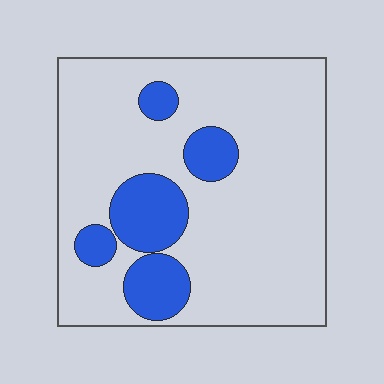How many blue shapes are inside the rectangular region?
5.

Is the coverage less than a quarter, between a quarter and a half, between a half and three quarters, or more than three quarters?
Less than a quarter.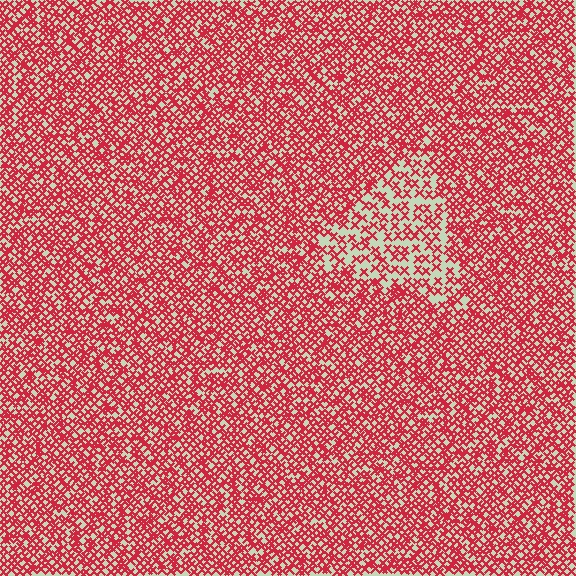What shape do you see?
I see a triangle.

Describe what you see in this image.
The image contains small red elements arranged at two different densities. A triangle-shaped region is visible where the elements are less densely packed than the surrounding area.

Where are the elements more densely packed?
The elements are more densely packed outside the triangle boundary.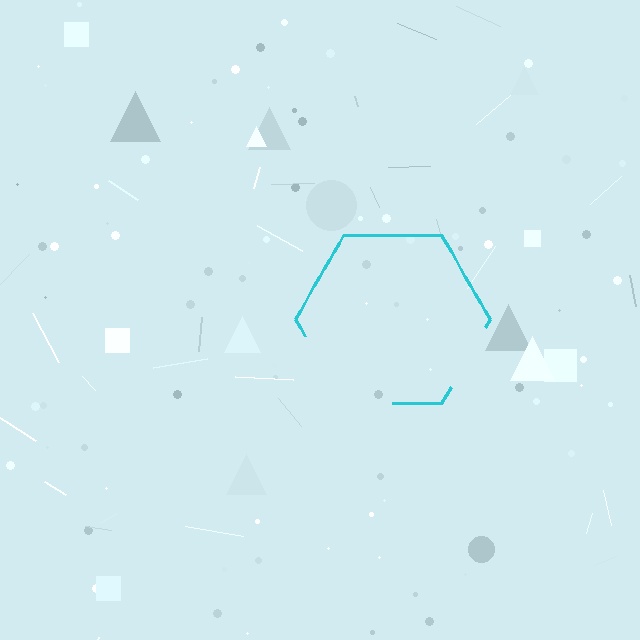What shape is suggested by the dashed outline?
The dashed outline suggests a hexagon.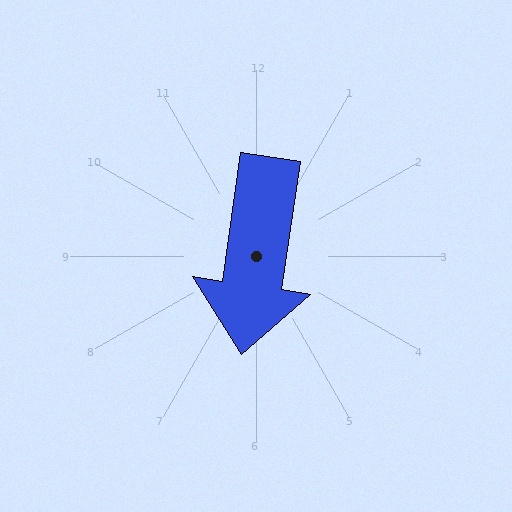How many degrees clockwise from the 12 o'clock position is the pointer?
Approximately 188 degrees.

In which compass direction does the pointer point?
South.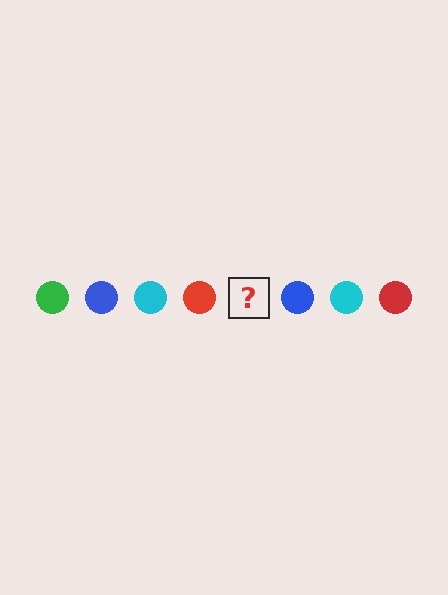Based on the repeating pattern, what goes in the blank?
The blank should be a green circle.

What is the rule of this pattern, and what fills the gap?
The rule is that the pattern cycles through green, blue, cyan, red circles. The gap should be filled with a green circle.